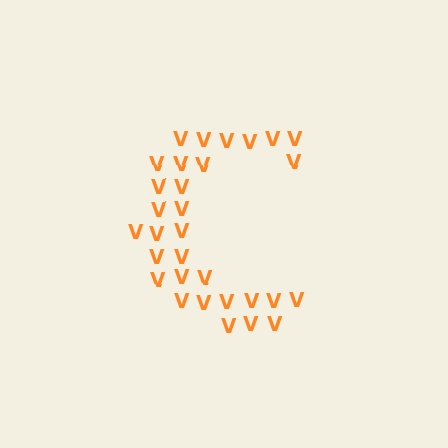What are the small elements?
The small elements are letter V's.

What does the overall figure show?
The overall figure shows the letter C.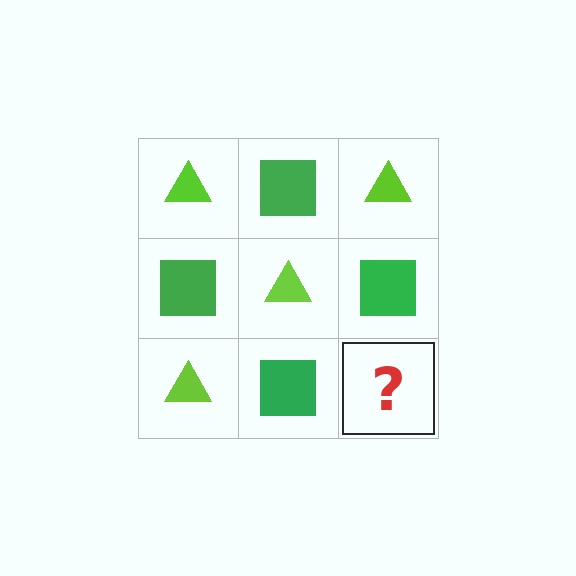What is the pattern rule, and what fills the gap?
The rule is that it alternates lime triangle and green square in a checkerboard pattern. The gap should be filled with a lime triangle.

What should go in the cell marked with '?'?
The missing cell should contain a lime triangle.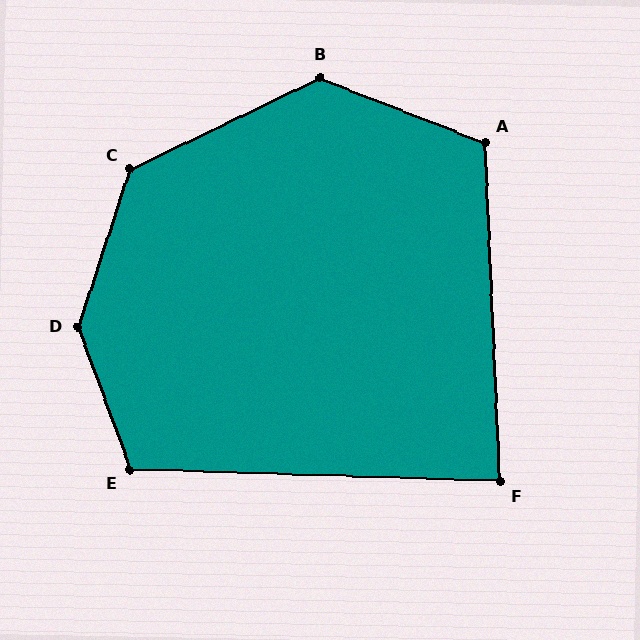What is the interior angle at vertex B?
Approximately 133 degrees (obtuse).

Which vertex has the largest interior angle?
D, at approximately 142 degrees.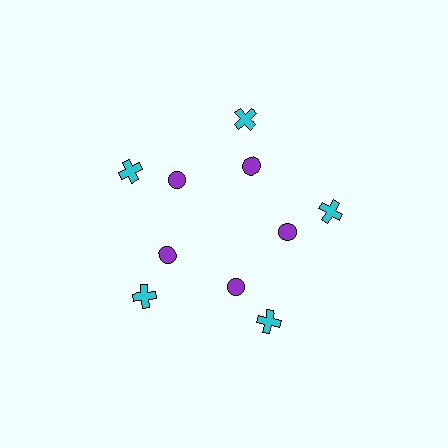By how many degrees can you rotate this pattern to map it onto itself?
The pattern maps onto itself every 72 degrees of rotation.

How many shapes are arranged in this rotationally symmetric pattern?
There are 10 shapes, arranged in 5 groups of 2.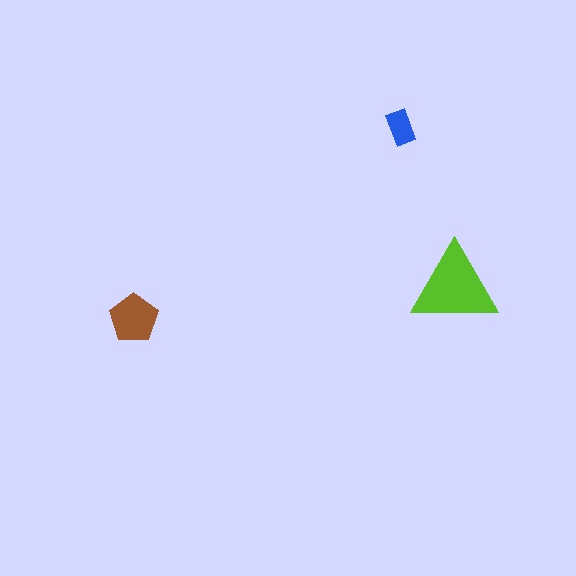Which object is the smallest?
The blue rectangle.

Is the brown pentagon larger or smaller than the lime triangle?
Smaller.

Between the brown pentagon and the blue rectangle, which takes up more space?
The brown pentagon.